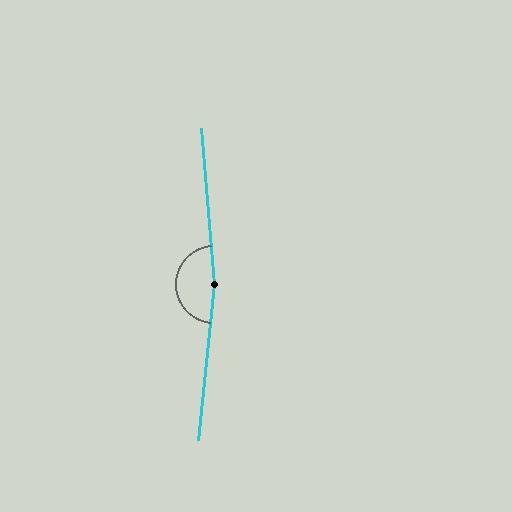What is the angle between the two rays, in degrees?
Approximately 169 degrees.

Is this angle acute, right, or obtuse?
It is obtuse.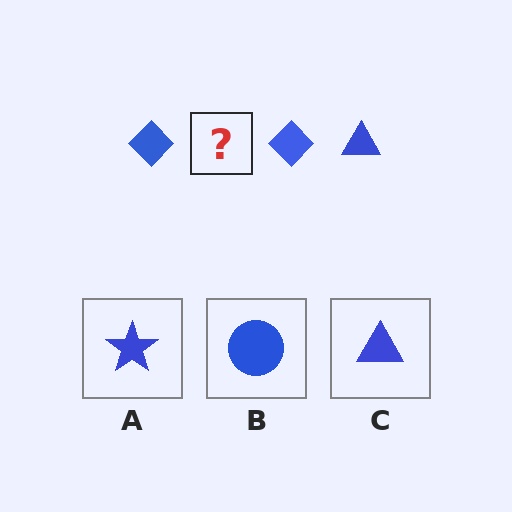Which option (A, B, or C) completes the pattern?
C.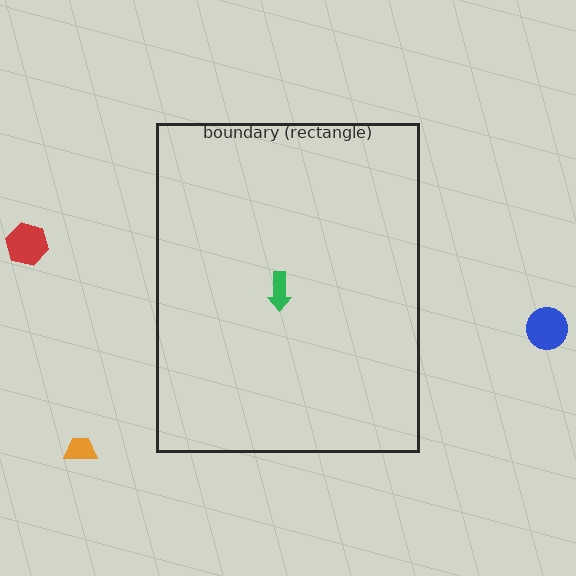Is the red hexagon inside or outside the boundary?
Outside.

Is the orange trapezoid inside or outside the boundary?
Outside.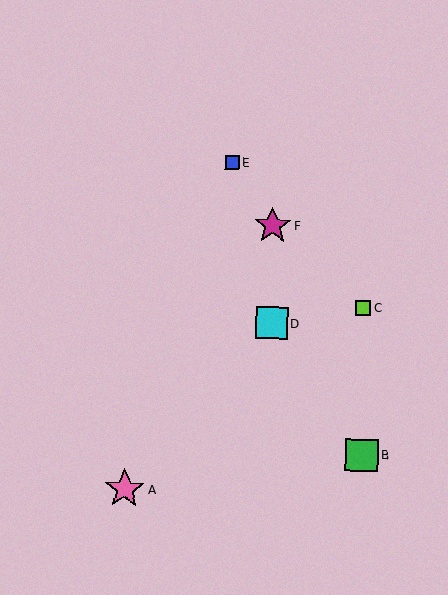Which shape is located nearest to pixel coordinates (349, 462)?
The green square (labeled B) at (362, 455) is nearest to that location.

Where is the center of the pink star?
The center of the pink star is at (125, 489).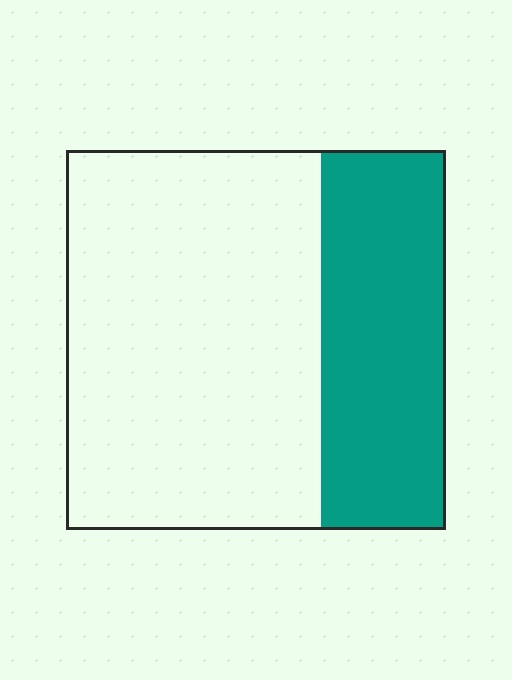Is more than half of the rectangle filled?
No.